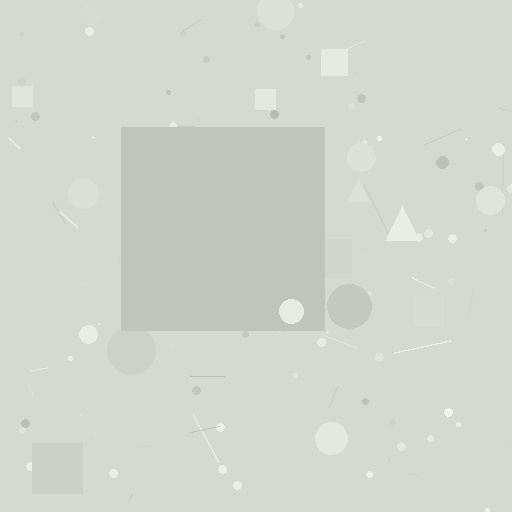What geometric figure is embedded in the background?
A square is embedded in the background.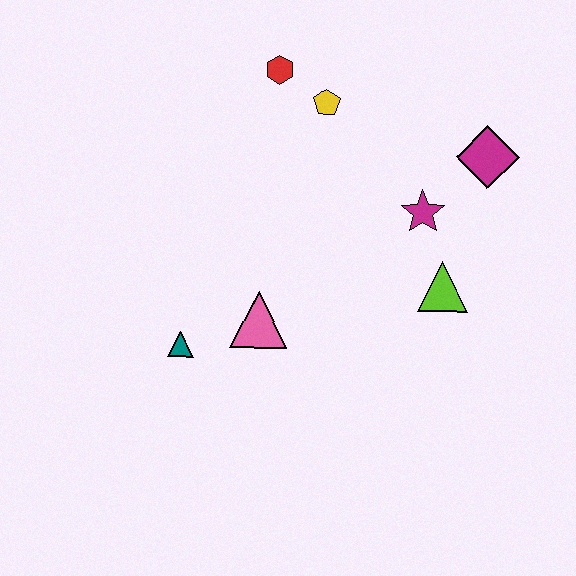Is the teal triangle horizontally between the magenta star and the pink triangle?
No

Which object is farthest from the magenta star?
The teal triangle is farthest from the magenta star.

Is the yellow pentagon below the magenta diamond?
No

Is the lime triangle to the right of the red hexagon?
Yes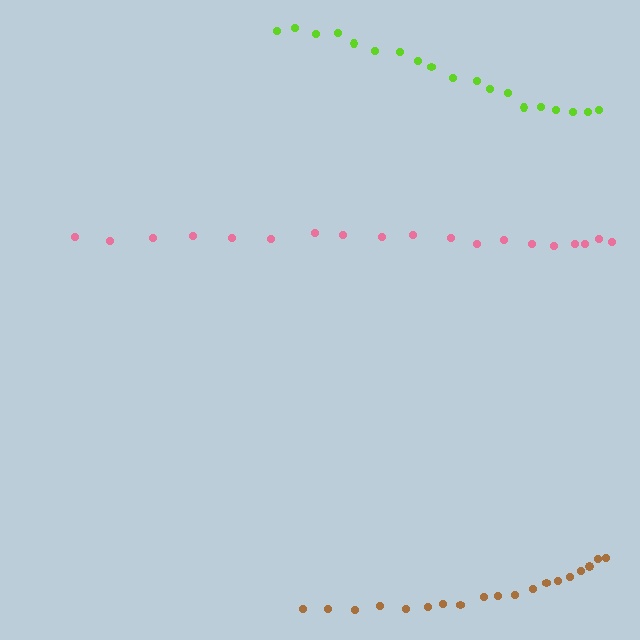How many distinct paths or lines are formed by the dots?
There are 3 distinct paths.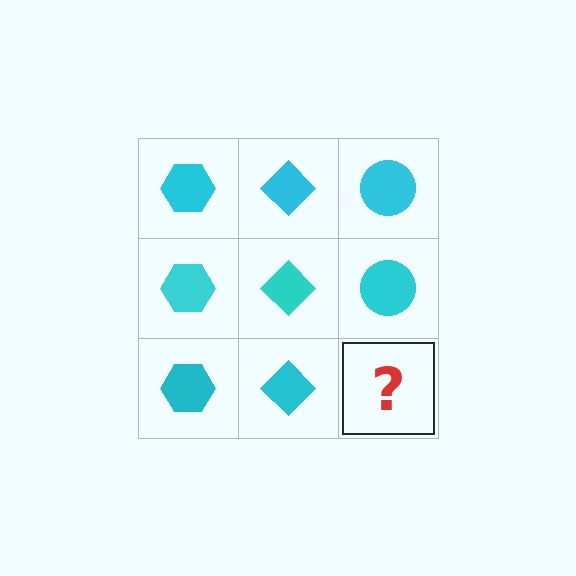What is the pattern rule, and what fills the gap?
The rule is that each column has a consistent shape. The gap should be filled with a cyan circle.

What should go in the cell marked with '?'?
The missing cell should contain a cyan circle.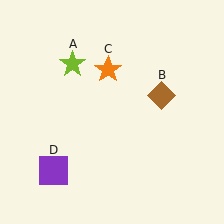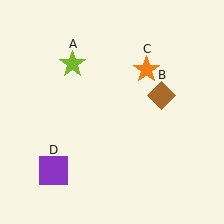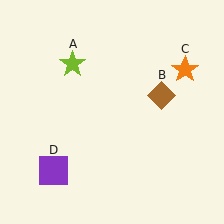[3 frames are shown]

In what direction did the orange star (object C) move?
The orange star (object C) moved right.